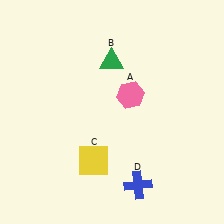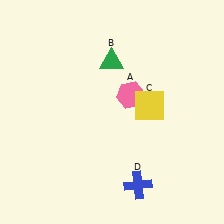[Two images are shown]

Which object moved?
The yellow square (C) moved right.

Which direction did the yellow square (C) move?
The yellow square (C) moved right.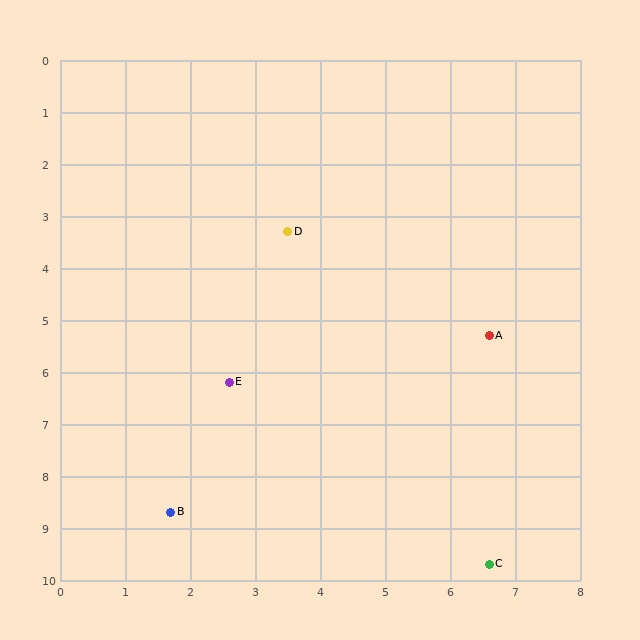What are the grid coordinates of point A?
Point A is at approximately (6.6, 5.3).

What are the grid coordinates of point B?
Point B is at approximately (1.7, 8.7).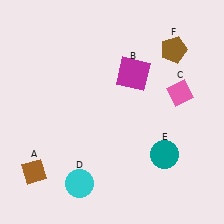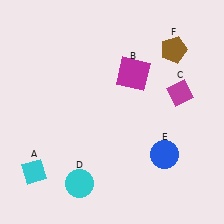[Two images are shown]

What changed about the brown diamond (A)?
In Image 1, A is brown. In Image 2, it changed to cyan.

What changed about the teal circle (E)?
In Image 1, E is teal. In Image 2, it changed to blue.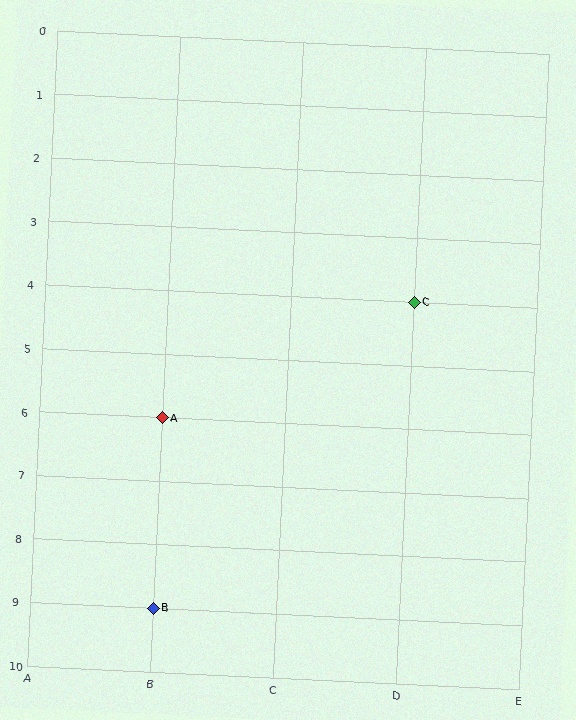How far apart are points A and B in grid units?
Points A and B are 3 rows apart.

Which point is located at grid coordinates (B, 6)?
Point A is at (B, 6).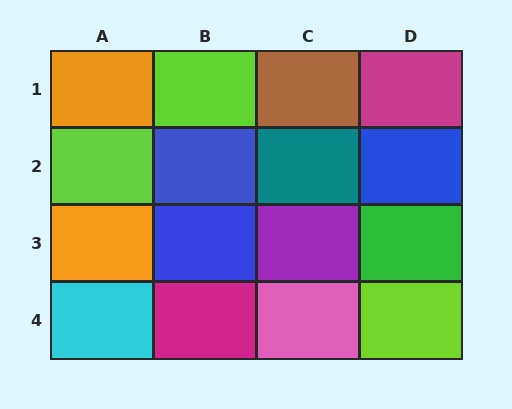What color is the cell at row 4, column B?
Magenta.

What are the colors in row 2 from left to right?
Lime, blue, teal, blue.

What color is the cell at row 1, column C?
Brown.